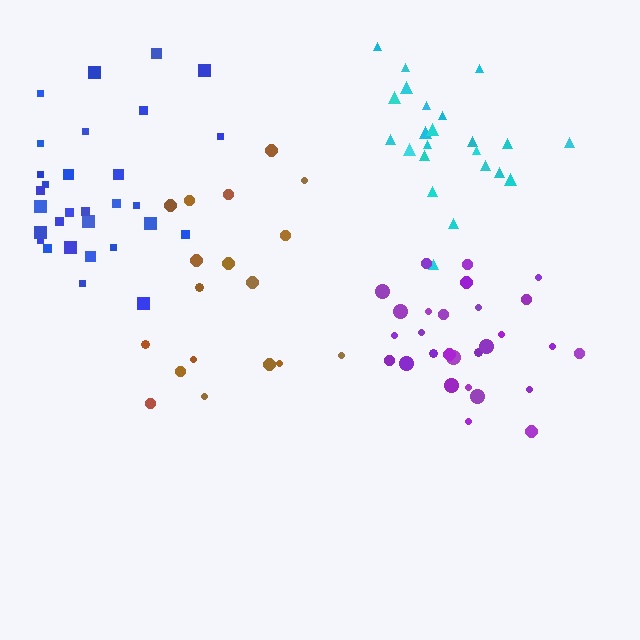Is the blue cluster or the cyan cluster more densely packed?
Cyan.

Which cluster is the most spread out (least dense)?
Brown.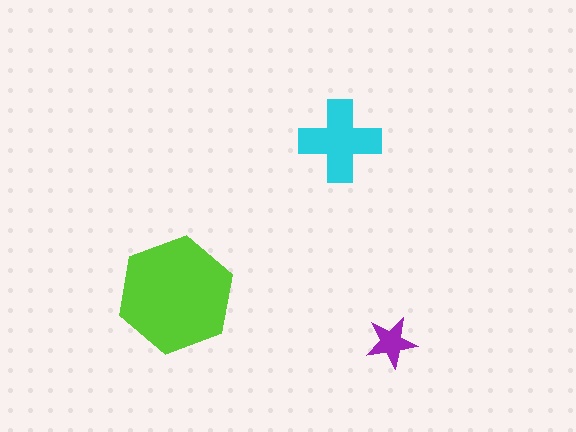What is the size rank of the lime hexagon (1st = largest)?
1st.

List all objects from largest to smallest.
The lime hexagon, the cyan cross, the purple star.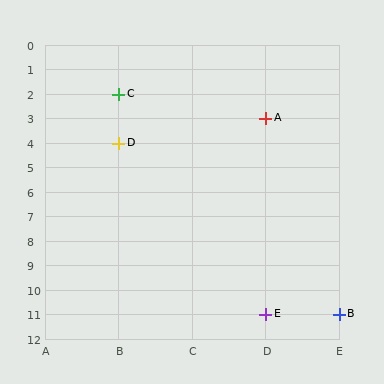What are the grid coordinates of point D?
Point D is at grid coordinates (B, 4).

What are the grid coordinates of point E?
Point E is at grid coordinates (D, 11).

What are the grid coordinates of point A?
Point A is at grid coordinates (D, 3).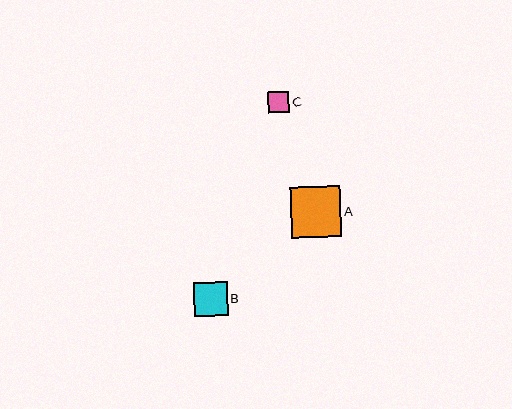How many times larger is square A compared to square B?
Square A is approximately 1.5 times the size of square B.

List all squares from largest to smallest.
From largest to smallest: A, B, C.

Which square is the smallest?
Square C is the smallest with a size of approximately 21 pixels.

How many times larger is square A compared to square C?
Square A is approximately 2.4 times the size of square C.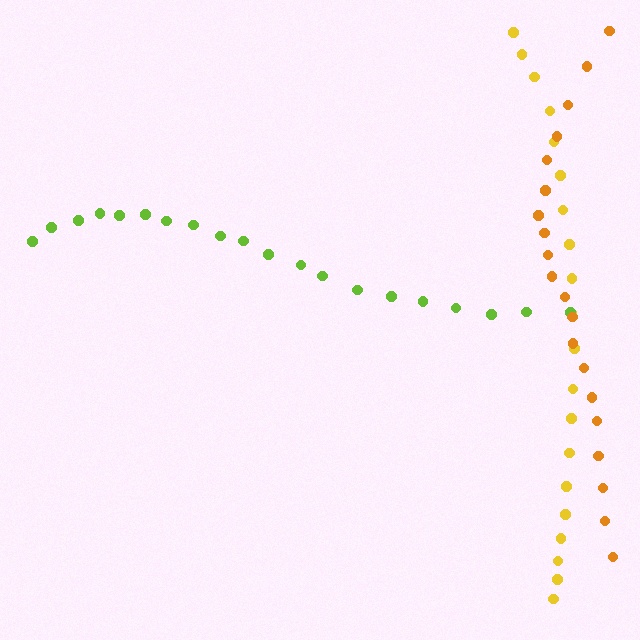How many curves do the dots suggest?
There are 3 distinct paths.